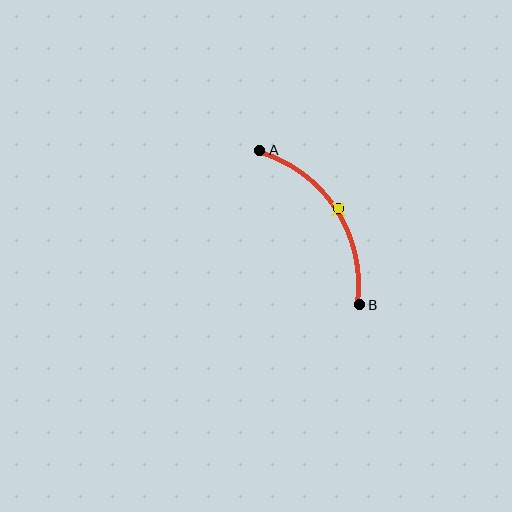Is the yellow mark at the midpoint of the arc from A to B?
Yes. The yellow mark lies on the arc at equal arc-length from both A and B — it is the arc midpoint.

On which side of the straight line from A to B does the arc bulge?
The arc bulges to the right of the straight line connecting A and B.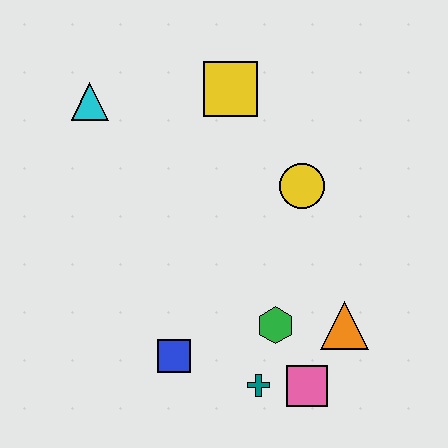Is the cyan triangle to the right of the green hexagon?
No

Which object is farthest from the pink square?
The cyan triangle is farthest from the pink square.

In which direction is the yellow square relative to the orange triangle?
The yellow square is above the orange triangle.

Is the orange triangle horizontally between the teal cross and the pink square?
No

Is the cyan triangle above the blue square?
Yes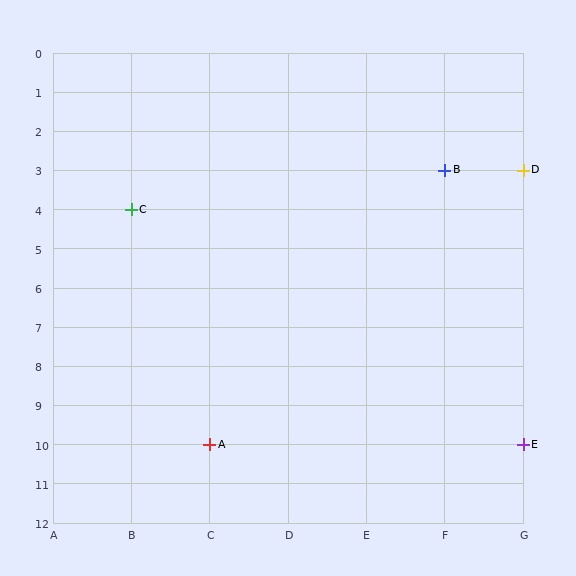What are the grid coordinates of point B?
Point B is at grid coordinates (F, 3).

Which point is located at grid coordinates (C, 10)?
Point A is at (C, 10).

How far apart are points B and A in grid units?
Points B and A are 3 columns and 7 rows apart (about 7.6 grid units diagonally).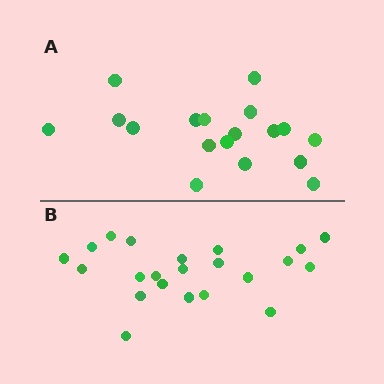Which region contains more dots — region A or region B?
Region B (the bottom region) has more dots.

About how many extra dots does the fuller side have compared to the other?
Region B has about 4 more dots than region A.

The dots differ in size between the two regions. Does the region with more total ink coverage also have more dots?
No. Region A has more total ink coverage because its dots are larger, but region B actually contains more individual dots. Total area can be misleading — the number of items is what matters here.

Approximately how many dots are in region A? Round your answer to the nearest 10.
About 20 dots. (The exact count is 18, which rounds to 20.)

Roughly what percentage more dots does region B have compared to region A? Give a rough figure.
About 20% more.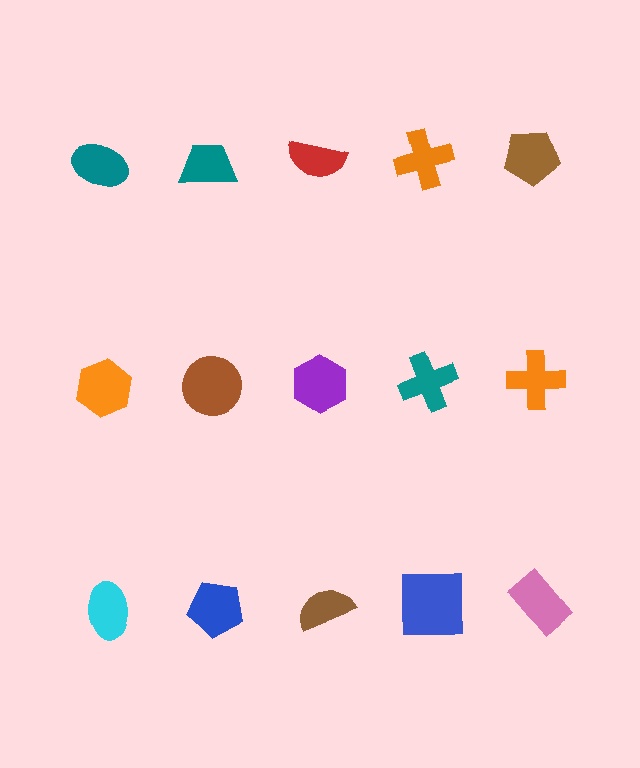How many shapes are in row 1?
5 shapes.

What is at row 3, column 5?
A pink rectangle.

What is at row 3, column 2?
A blue pentagon.